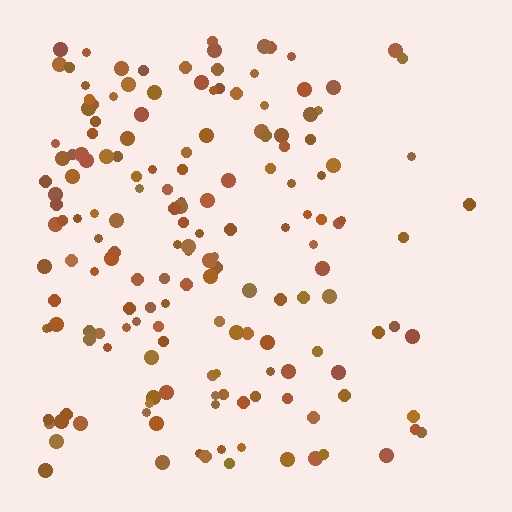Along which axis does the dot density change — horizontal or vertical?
Horizontal.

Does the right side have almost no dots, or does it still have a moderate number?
Still a moderate number, just noticeably fewer than the left.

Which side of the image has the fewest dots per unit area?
The right.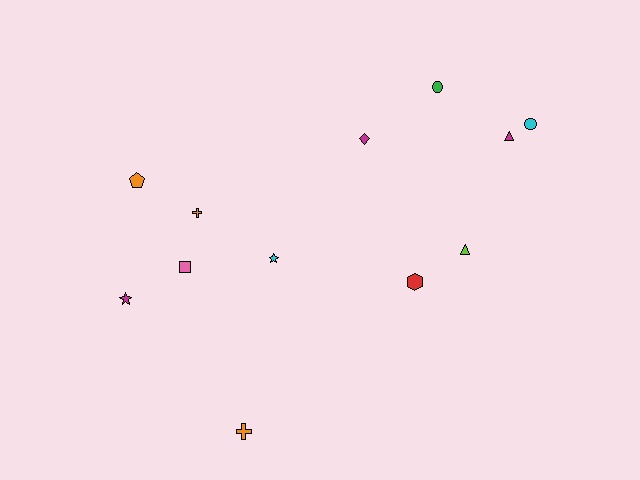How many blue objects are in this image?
There are no blue objects.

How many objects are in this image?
There are 12 objects.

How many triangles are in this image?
There are 2 triangles.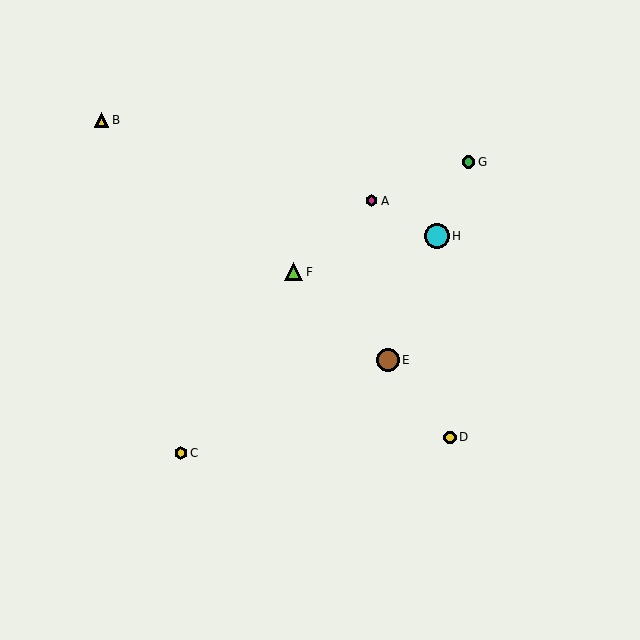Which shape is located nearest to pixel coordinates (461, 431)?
The yellow circle (labeled D) at (450, 437) is nearest to that location.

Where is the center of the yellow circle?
The center of the yellow circle is at (450, 437).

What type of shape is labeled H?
Shape H is a cyan circle.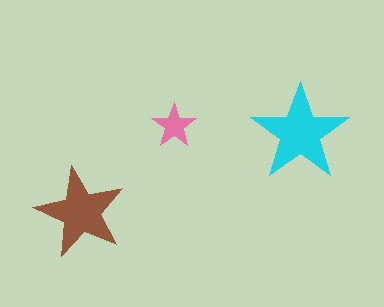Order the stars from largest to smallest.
the cyan one, the brown one, the pink one.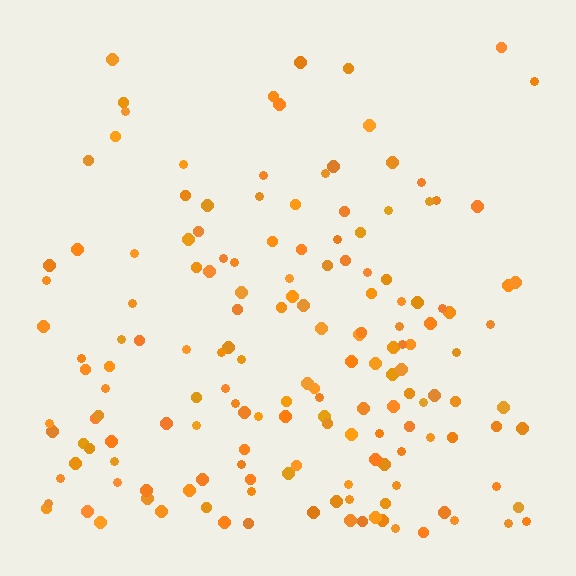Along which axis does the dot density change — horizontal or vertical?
Vertical.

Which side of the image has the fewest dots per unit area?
The top.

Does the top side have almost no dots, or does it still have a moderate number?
Still a moderate number, just noticeably fewer than the bottom.